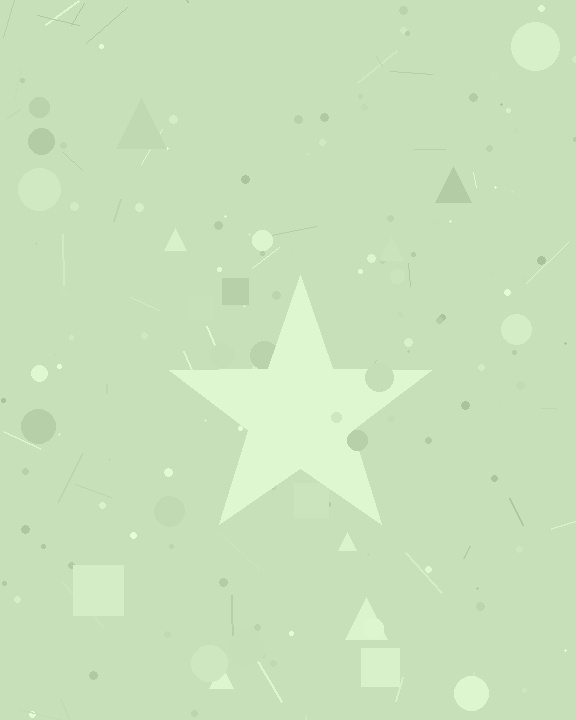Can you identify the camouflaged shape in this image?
The camouflaged shape is a star.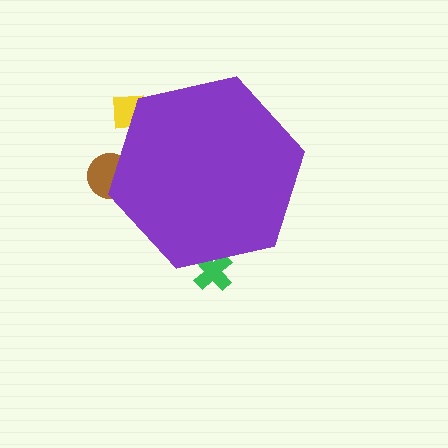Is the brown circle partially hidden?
Yes, the brown circle is partially hidden behind the purple hexagon.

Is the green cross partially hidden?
Yes, the green cross is partially hidden behind the purple hexagon.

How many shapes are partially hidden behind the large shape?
3 shapes are partially hidden.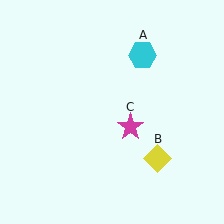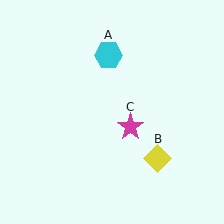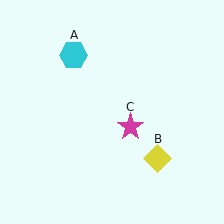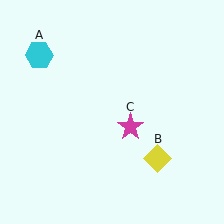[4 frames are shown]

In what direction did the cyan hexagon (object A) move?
The cyan hexagon (object A) moved left.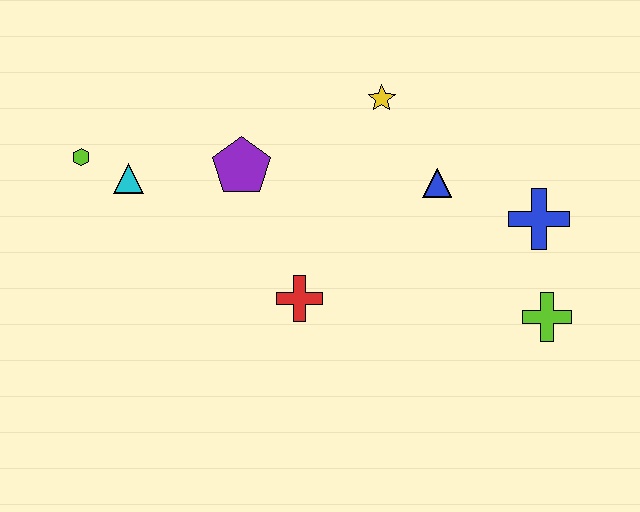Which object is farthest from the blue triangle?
The lime hexagon is farthest from the blue triangle.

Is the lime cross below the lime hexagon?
Yes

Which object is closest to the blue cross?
The lime cross is closest to the blue cross.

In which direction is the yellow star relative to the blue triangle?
The yellow star is above the blue triangle.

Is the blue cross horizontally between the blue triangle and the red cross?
No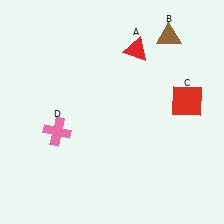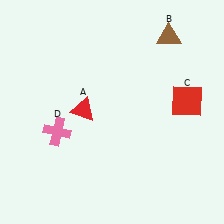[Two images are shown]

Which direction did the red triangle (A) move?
The red triangle (A) moved down.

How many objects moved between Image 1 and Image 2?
1 object moved between the two images.